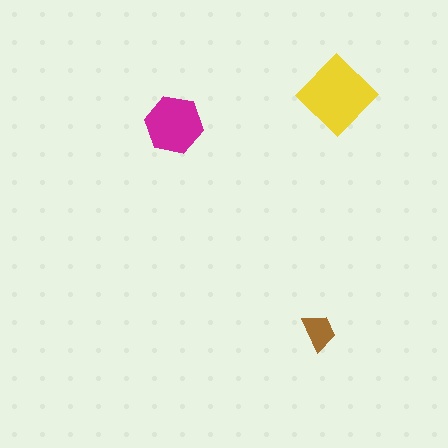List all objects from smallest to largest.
The brown trapezoid, the magenta hexagon, the yellow diamond.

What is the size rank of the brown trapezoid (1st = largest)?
3rd.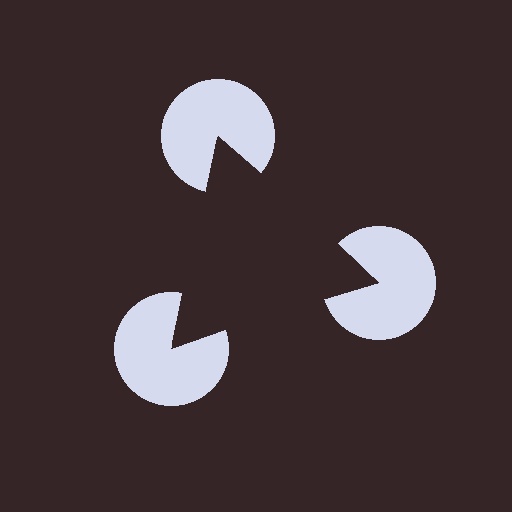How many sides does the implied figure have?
3 sides.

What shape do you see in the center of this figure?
An illusory triangle — its edges are inferred from the aligned wedge cuts in the pac-man discs, not physically drawn.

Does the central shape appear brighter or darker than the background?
It typically appears slightly darker than the background, even though no actual brightness change is drawn.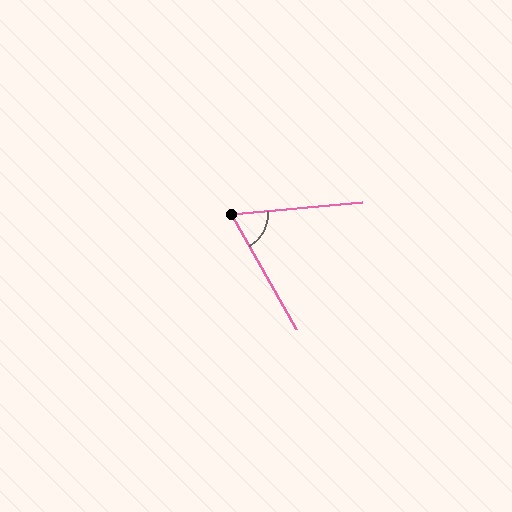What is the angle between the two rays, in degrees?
Approximately 66 degrees.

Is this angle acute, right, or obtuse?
It is acute.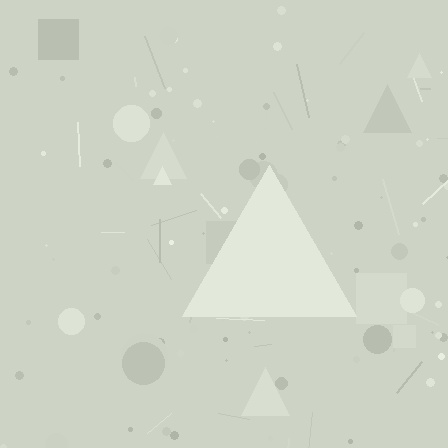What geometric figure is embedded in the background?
A triangle is embedded in the background.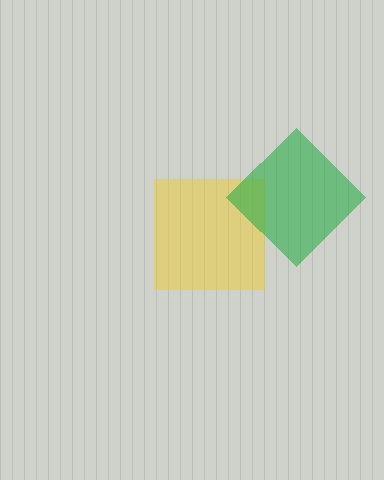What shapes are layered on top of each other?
The layered shapes are: a yellow square, a green diamond.